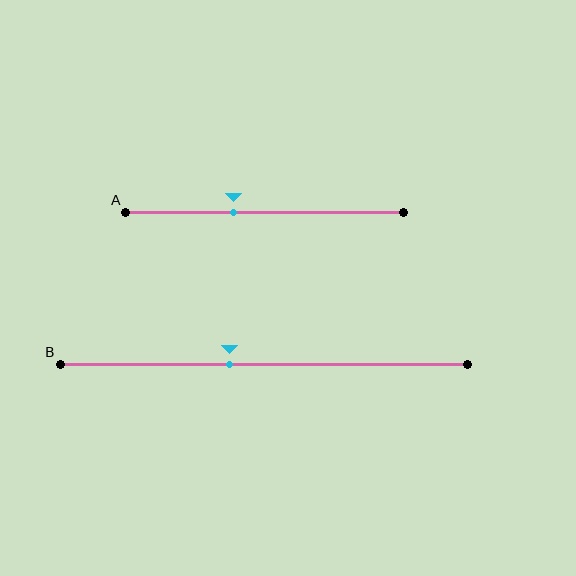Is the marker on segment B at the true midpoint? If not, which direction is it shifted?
No, the marker on segment B is shifted to the left by about 8% of the segment length.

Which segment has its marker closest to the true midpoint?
Segment B has its marker closest to the true midpoint.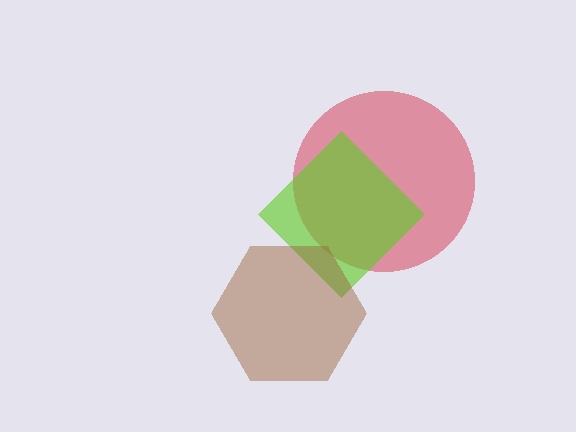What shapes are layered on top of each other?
The layered shapes are: a red circle, a lime diamond, a brown hexagon.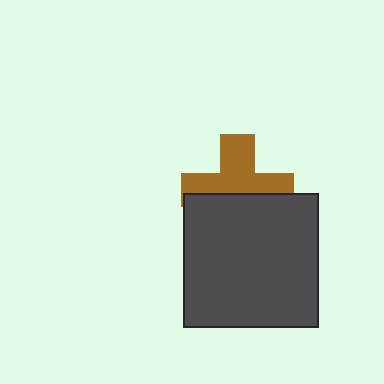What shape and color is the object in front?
The object in front is a dark gray square.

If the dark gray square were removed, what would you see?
You would see the complete brown cross.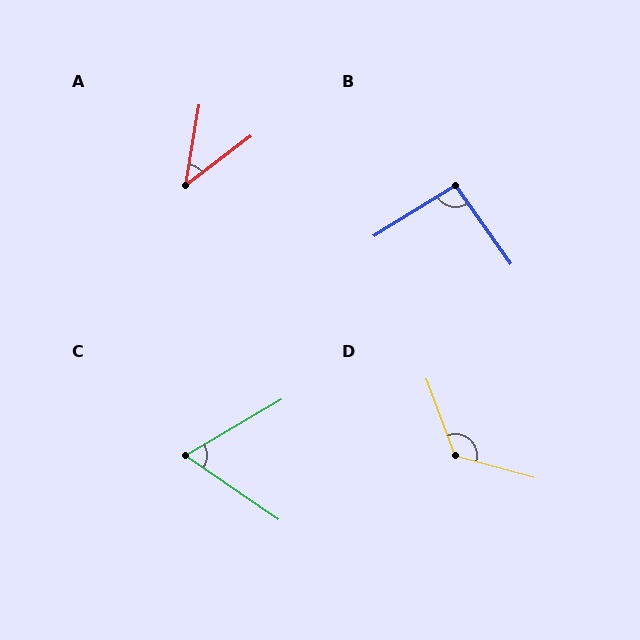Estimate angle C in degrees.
Approximately 65 degrees.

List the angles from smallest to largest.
A (43°), C (65°), B (93°), D (126°).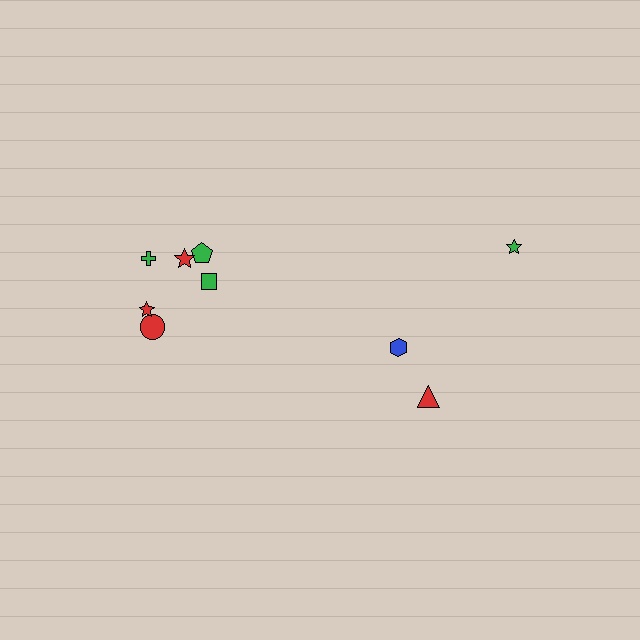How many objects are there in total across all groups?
There are 9 objects.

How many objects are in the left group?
There are 6 objects.